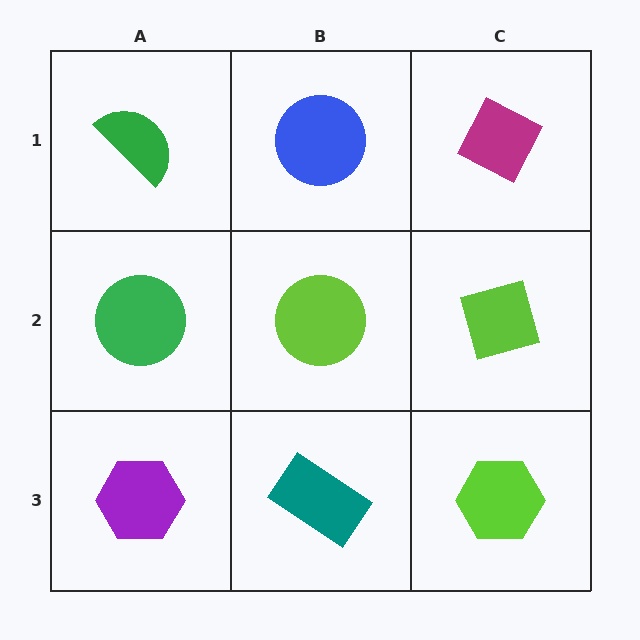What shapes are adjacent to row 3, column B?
A lime circle (row 2, column B), a purple hexagon (row 3, column A), a lime hexagon (row 3, column C).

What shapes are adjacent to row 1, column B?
A lime circle (row 2, column B), a green semicircle (row 1, column A), a magenta diamond (row 1, column C).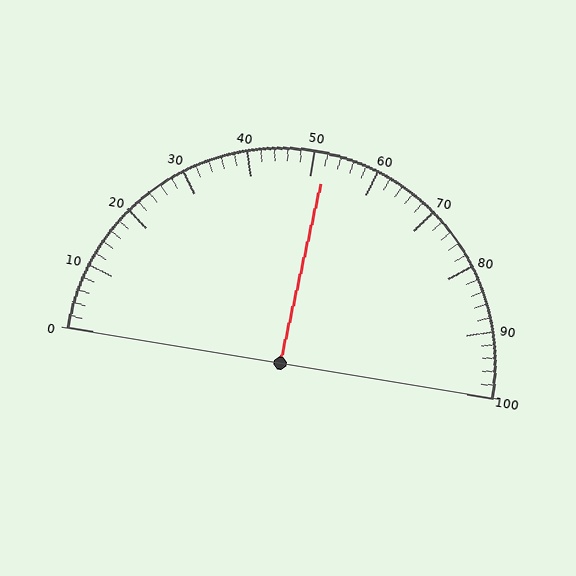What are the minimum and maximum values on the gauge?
The gauge ranges from 0 to 100.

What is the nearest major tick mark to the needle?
The nearest major tick mark is 50.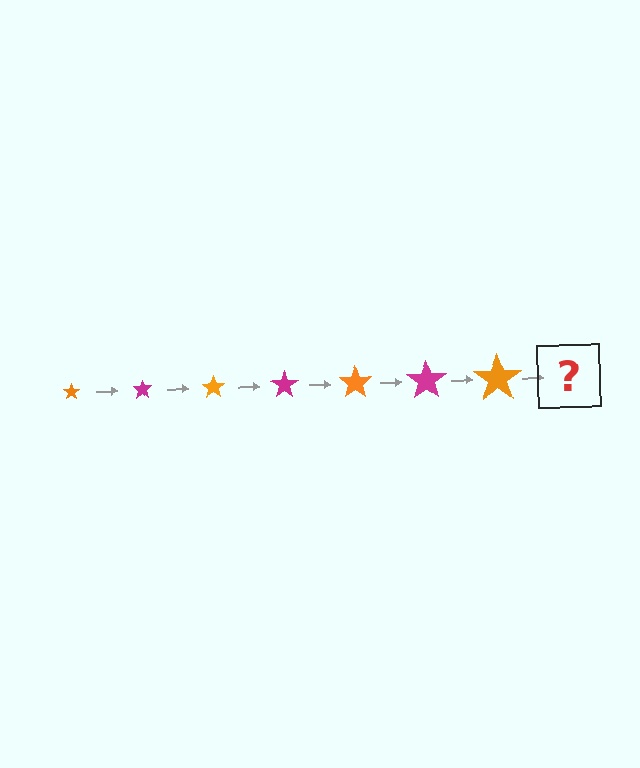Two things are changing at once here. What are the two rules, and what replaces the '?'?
The two rules are that the star grows larger each step and the color cycles through orange and magenta. The '?' should be a magenta star, larger than the previous one.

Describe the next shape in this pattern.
It should be a magenta star, larger than the previous one.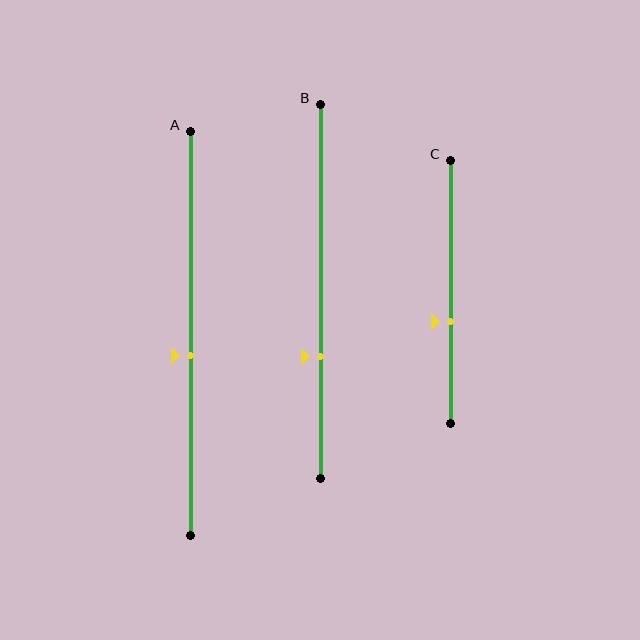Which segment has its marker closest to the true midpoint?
Segment A has its marker closest to the true midpoint.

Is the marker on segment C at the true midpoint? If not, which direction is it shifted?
No, the marker on segment C is shifted downward by about 11% of the segment length.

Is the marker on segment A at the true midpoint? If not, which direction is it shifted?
No, the marker on segment A is shifted downward by about 6% of the segment length.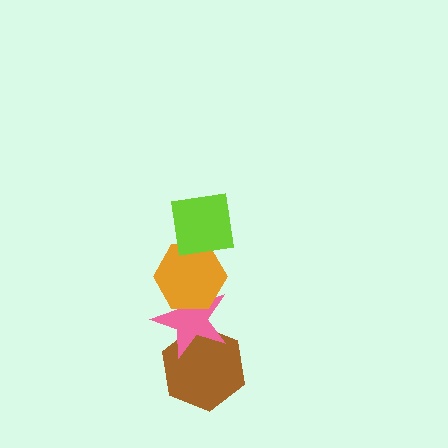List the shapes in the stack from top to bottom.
From top to bottom: the lime square, the orange hexagon, the pink star, the brown hexagon.